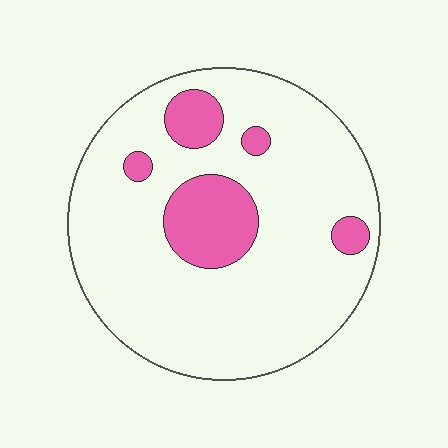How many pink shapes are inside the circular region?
5.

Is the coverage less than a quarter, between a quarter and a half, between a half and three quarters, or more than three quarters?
Less than a quarter.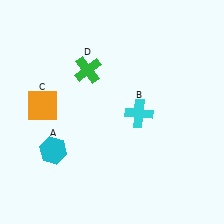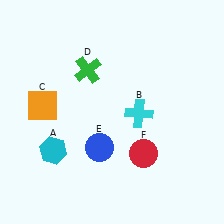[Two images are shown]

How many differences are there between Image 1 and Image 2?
There are 2 differences between the two images.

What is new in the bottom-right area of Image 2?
A red circle (F) was added in the bottom-right area of Image 2.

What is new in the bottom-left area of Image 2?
A blue circle (E) was added in the bottom-left area of Image 2.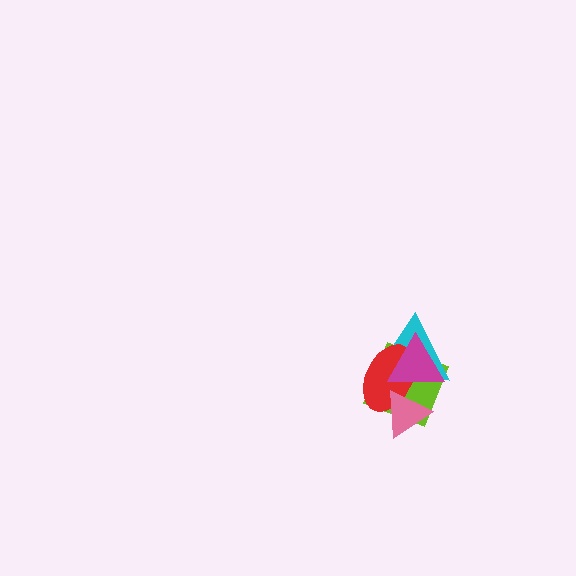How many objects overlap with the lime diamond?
4 objects overlap with the lime diamond.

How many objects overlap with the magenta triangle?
4 objects overlap with the magenta triangle.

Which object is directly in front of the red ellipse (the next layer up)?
The magenta triangle is directly in front of the red ellipse.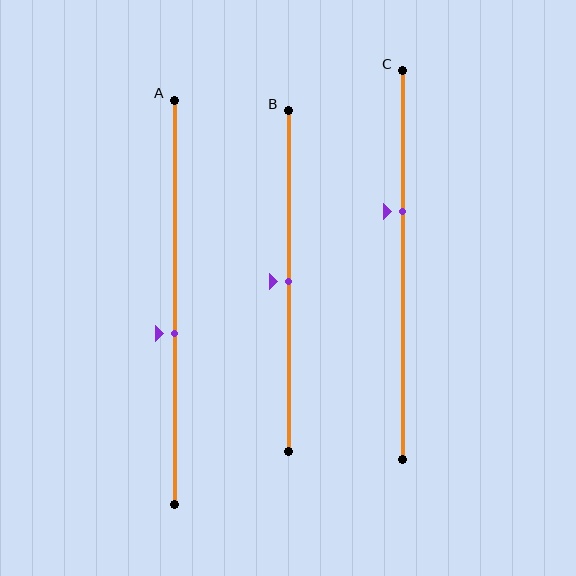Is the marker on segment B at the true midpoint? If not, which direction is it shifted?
Yes, the marker on segment B is at the true midpoint.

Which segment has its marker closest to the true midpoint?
Segment B has its marker closest to the true midpoint.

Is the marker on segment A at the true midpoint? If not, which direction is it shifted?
No, the marker on segment A is shifted downward by about 8% of the segment length.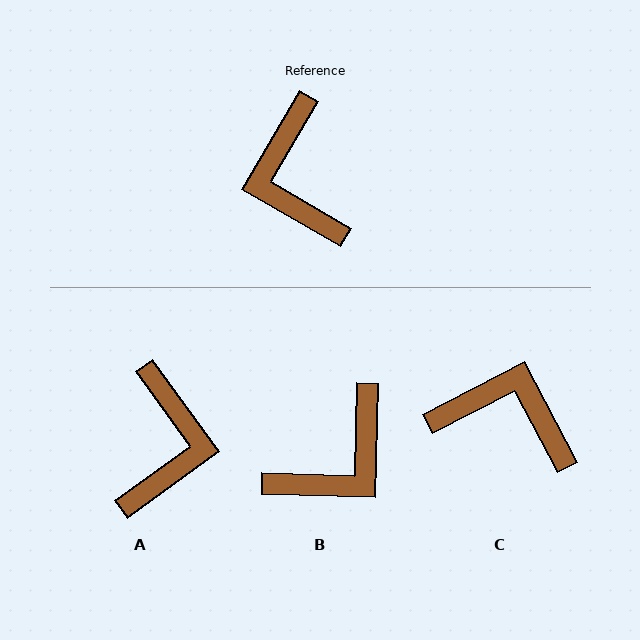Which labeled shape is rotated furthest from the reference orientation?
A, about 156 degrees away.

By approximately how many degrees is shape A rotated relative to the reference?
Approximately 156 degrees counter-clockwise.